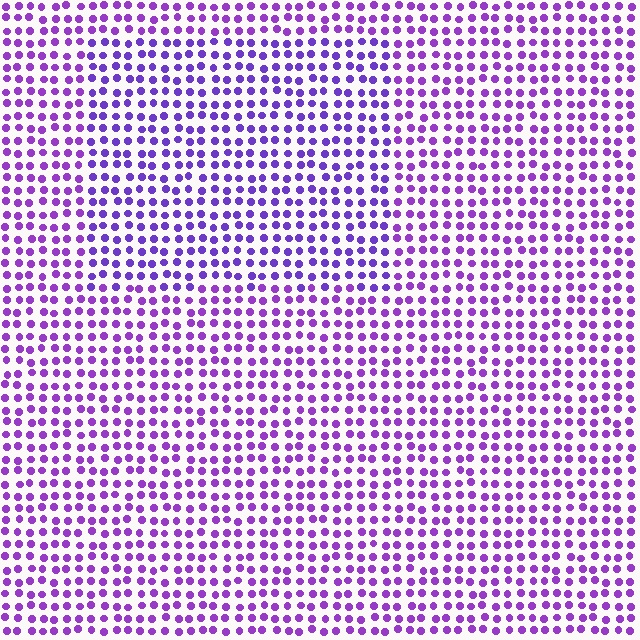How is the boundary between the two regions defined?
The boundary is defined purely by a slight shift in hue (about 18 degrees). Spacing, size, and orientation are identical on both sides.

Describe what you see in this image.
The image is filled with small purple elements in a uniform arrangement. A rectangle-shaped region is visible where the elements are tinted to a slightly different hue, forming a subtle color boundary.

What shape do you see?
I see a rectangle.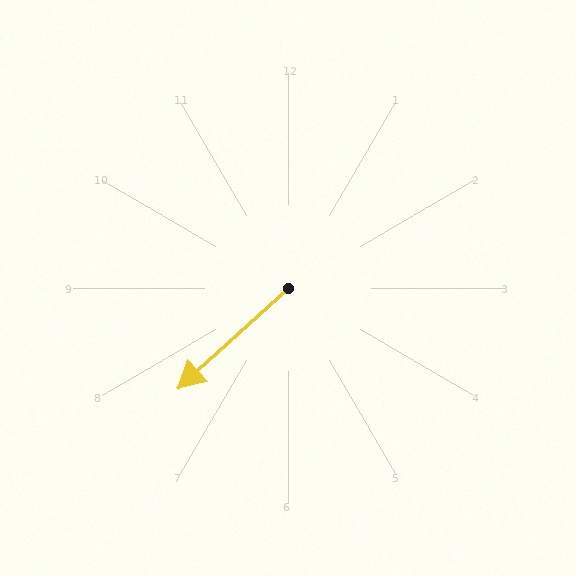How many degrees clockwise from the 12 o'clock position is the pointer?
Approximately 228 degrees.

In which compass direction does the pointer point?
Southwest.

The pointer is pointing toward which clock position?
Roughly 8 o'clock.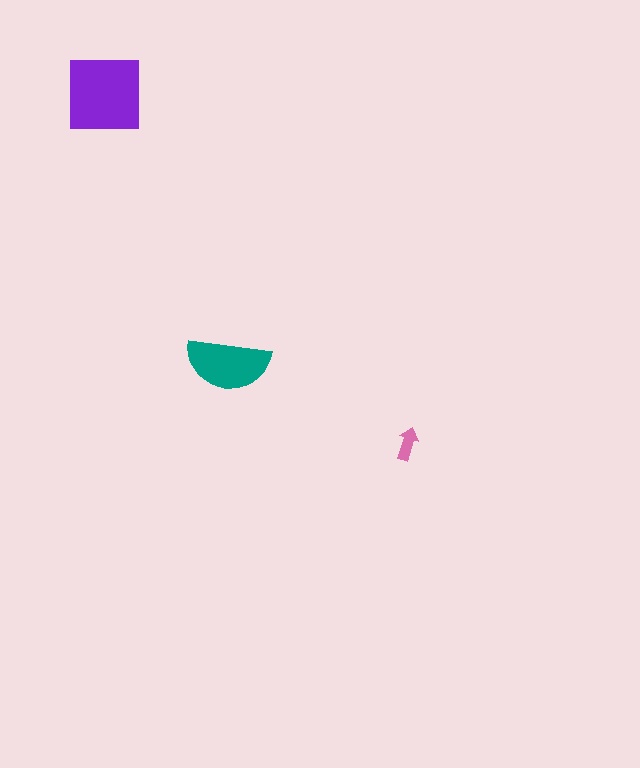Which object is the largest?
The purple square.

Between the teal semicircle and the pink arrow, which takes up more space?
The teal semicircle.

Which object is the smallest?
The pink arrow.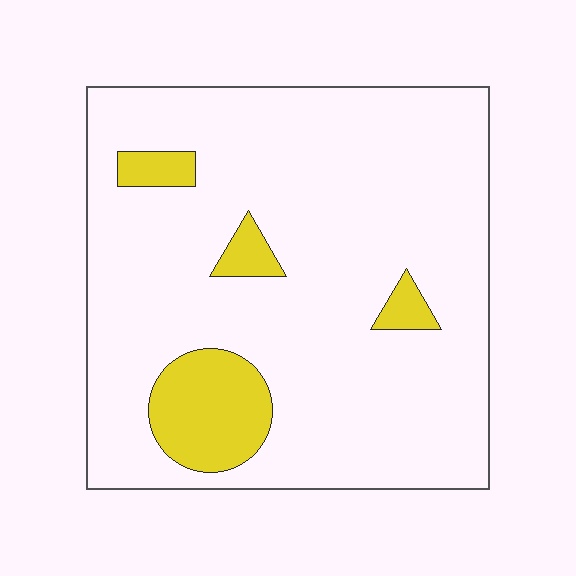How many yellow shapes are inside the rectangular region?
4.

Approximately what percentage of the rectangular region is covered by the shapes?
Approximately 10%.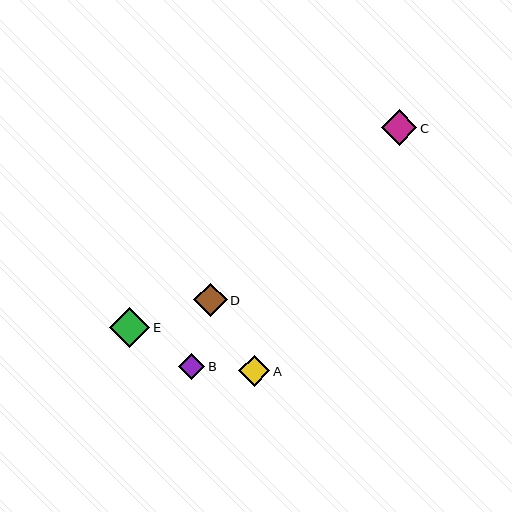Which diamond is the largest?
Diamond E is the largest with a size of approximately 40 pixels.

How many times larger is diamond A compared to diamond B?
Diamond A is approximately 1.2 times the size of diamond B.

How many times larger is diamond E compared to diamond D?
Diamond E is approximately 1.2 times the size of diamond D.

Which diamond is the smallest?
Diamond B is the smallest with a size of approximately 26 pixels.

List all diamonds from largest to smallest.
From largest to smallest: E, C, D, A, B.